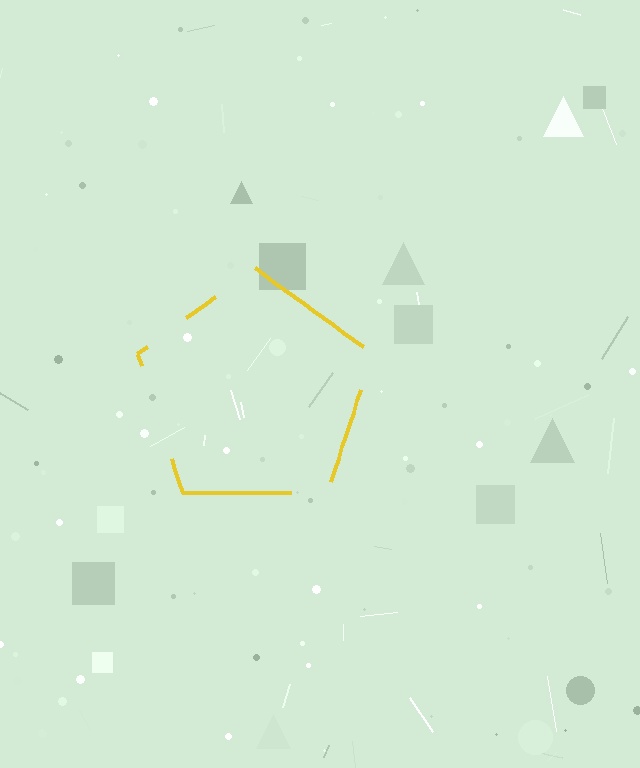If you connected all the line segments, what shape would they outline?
They would outline a pentagon.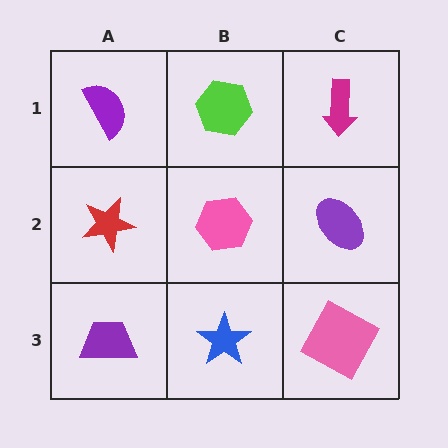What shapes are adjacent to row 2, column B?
A lime hexagon (row 1, column B), a blue star (row 3, column B), a red star (row 2, column A), a purple ellipse (row 2, column C).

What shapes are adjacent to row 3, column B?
A pink hexagon (row 2, column B), a purple trapezoid (row 3, column A), a pink square (row 3, column C).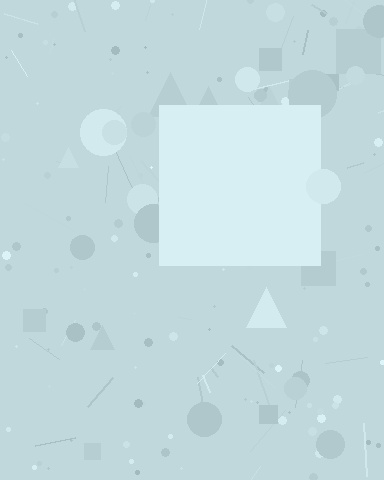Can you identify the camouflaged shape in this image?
The camouflaged shape is a square.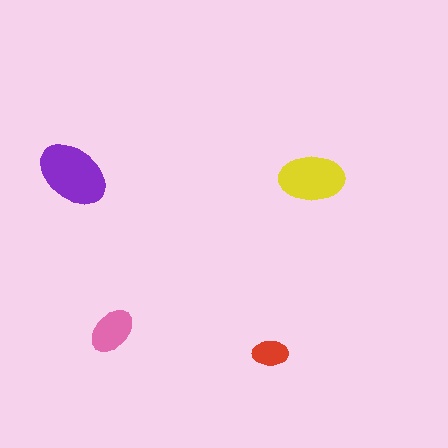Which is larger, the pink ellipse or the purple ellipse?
The purple one.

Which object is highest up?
The purple ellipse is topmost.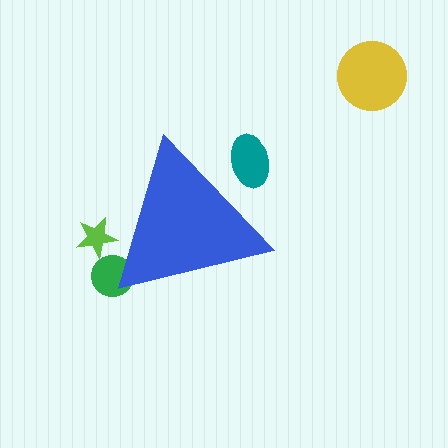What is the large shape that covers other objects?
A blue triangle.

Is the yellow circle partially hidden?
No, the yellow circle is fully visible.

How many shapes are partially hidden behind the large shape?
3 shapes are partially hidden.